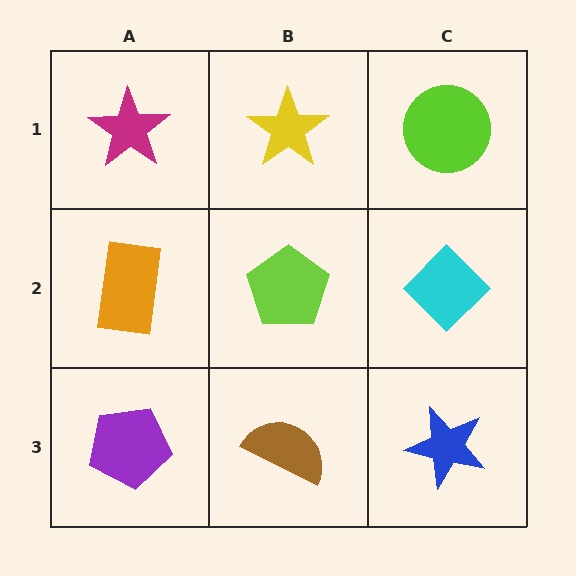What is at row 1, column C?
A lime circle.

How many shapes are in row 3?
3 shapes.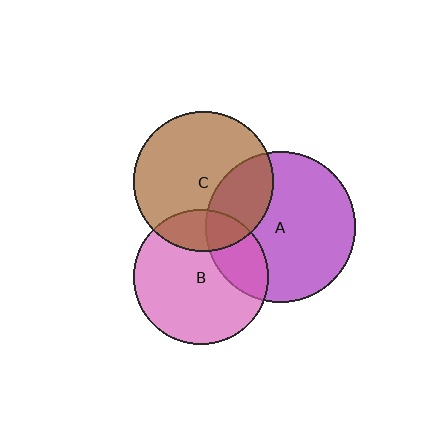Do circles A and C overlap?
Yes.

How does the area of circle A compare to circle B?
Approximately 1.2 times.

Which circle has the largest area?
Circle A (purple).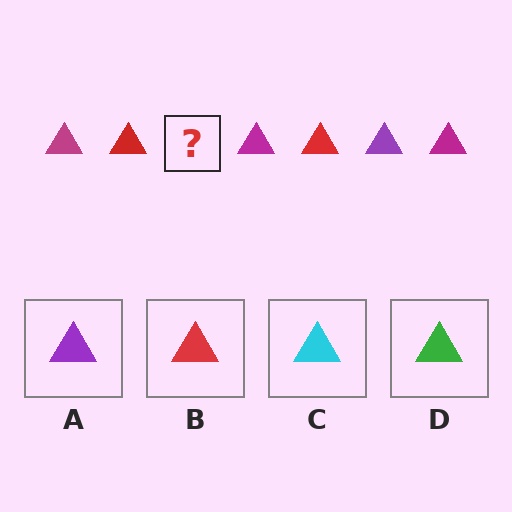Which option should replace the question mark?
Option A.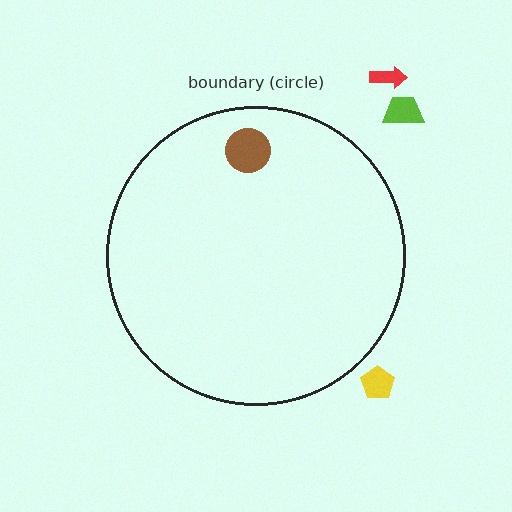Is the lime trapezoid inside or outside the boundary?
Outside.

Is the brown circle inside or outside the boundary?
Inside.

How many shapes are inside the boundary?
1 inside, 3 outside.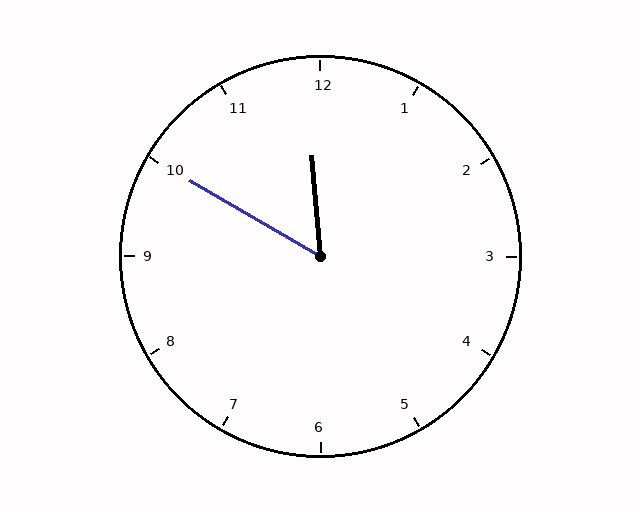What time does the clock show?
11:50.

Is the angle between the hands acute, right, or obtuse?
It is acute.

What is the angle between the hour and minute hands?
Approximately 55 degrees.